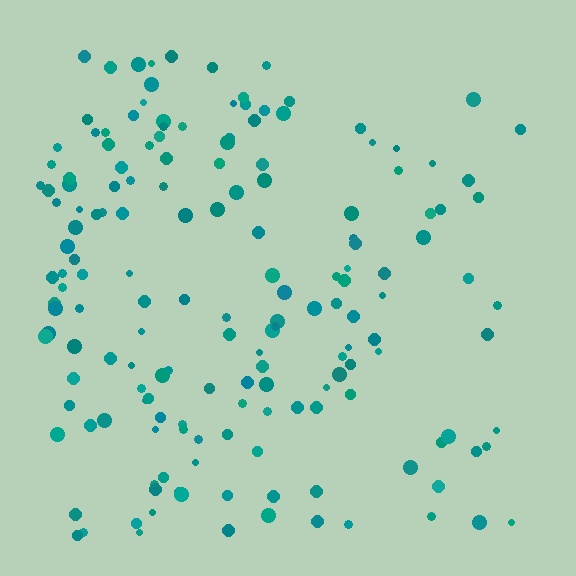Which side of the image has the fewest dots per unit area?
The right.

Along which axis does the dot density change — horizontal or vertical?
Horizontal.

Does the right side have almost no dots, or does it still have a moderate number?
Still a moderate number, just noticeably fewer than the left.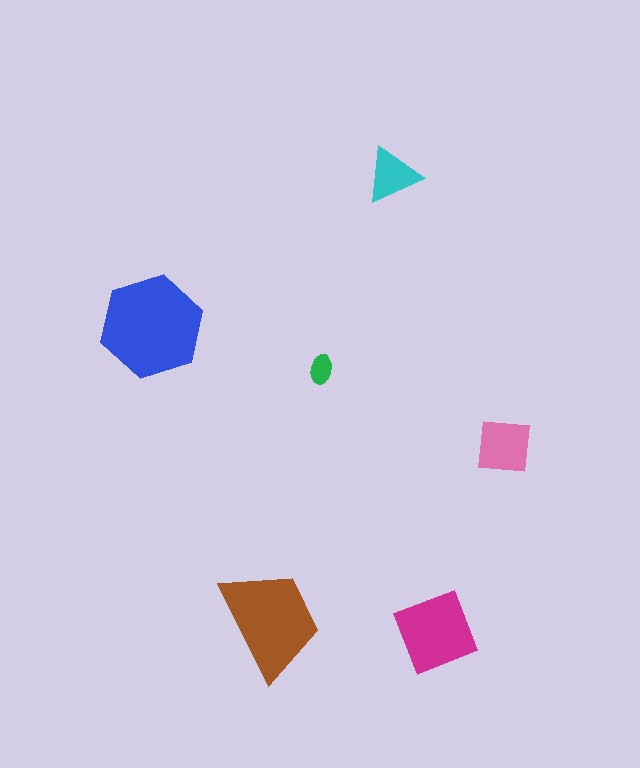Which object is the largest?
The blue hexagon.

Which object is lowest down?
The magenta diamond is bottommost.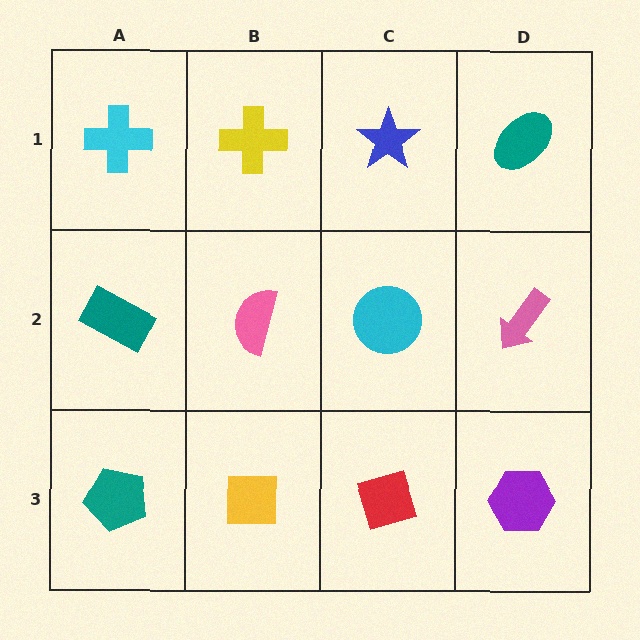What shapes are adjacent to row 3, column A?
A teal rectangle (row 2, column A), a yellow square (row 3, column B).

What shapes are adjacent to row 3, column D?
A pink arrow (row 2, column D), a red diamond (row 3, column C).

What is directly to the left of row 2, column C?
A pink semicircle.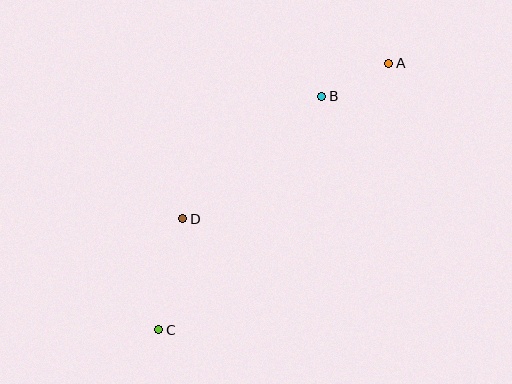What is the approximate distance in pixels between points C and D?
The distance between C and D is approximately 113 pixels.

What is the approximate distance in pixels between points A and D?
The distance between A and D is approximately 258 pixels.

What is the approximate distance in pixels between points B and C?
The distance between B and C is approximately 285 pixels.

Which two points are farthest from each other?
Points A and C are farthest from each other.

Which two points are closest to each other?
Points A and B are closest to each other.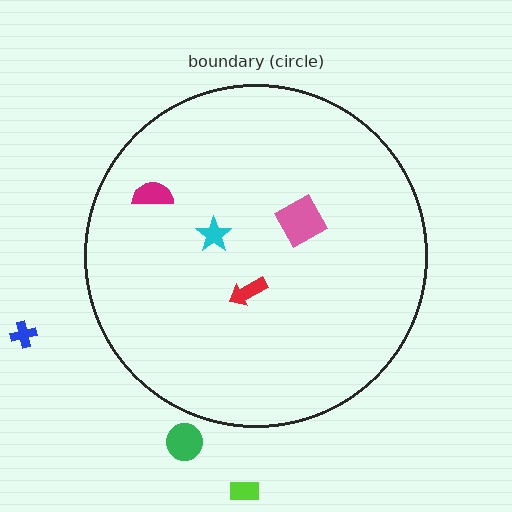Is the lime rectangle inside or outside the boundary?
Outside.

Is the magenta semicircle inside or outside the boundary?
Inside.